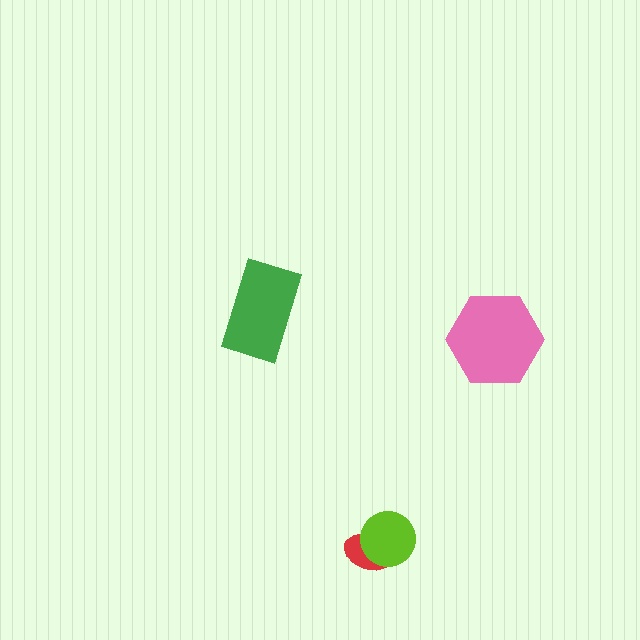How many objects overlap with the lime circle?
1 object overlaps with the lime circle.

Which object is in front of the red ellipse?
The lime circle is in front of the red ellipse.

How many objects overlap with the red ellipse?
1 object overlaps with the red ellipse.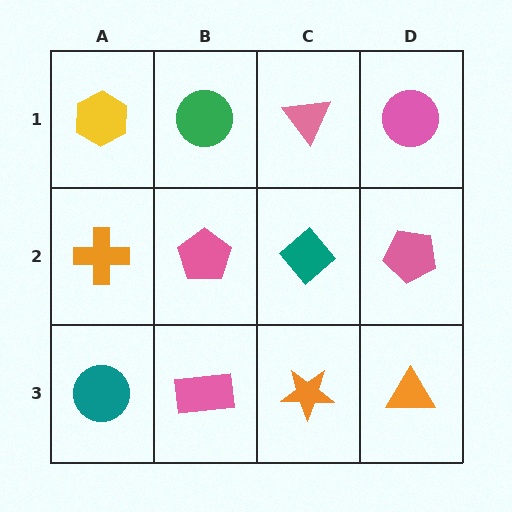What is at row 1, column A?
A yellow hexagon.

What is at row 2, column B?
A pink pentagon.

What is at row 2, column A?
An orange cross.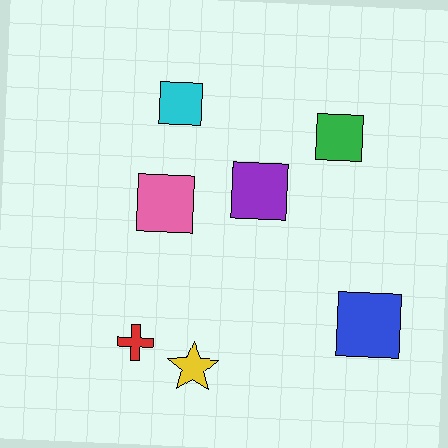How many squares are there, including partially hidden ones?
There are 5 squares.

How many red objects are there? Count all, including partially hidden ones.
There is 1 red object.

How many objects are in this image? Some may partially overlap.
There are 7 objects.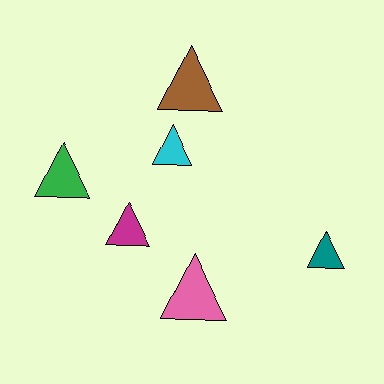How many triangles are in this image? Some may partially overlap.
There are 6 triangles.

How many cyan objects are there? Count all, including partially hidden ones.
There is 1 cyan object.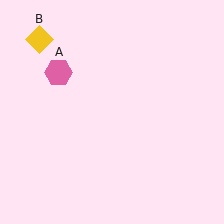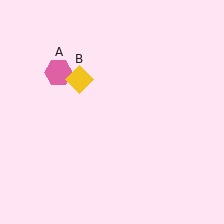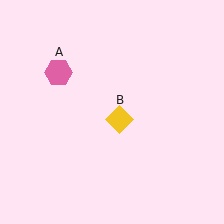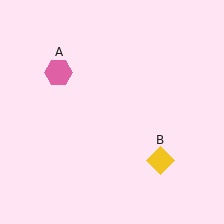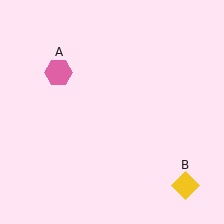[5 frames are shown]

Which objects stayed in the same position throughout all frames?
Pink hexagon (object A) remained stationary.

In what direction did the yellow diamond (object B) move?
The yellow diamond (object B) moved down and to the right.